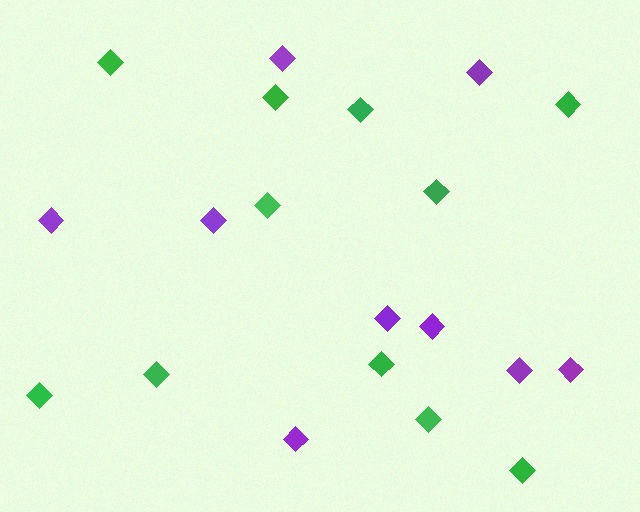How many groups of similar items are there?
There are 2 groups: one group of green diamonds (11) and one group of purple diamonds (9).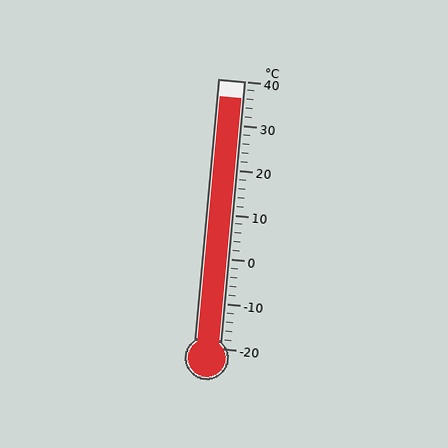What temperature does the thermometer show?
The thermometer shows approximately 36°C.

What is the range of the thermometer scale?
The thermometer scale ranges from -20°C to 40°C.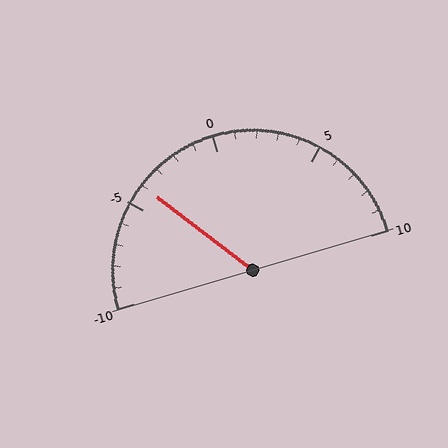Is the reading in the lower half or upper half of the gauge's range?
The reading is in the lower half of the range (-10 to 10).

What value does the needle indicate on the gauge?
The needle indicates approximately -4.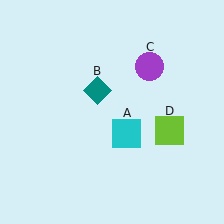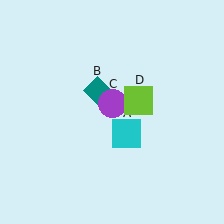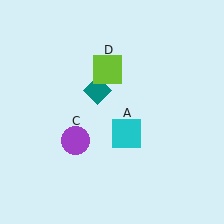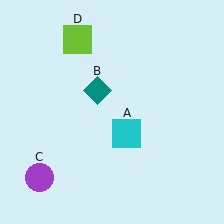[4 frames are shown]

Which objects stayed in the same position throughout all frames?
Cyan square (object A) and teal diamond (object B) remained stationary.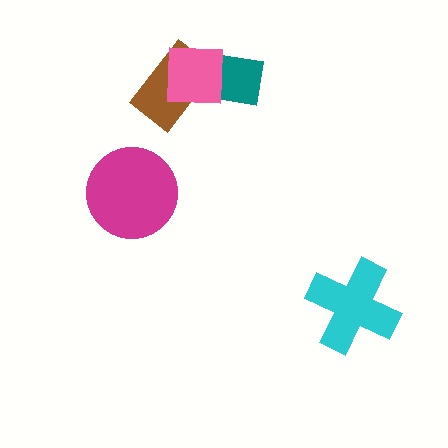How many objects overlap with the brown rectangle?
2 objects overlap with the brown rectangle.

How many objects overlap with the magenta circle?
0 objects overlap with the magenta circle.